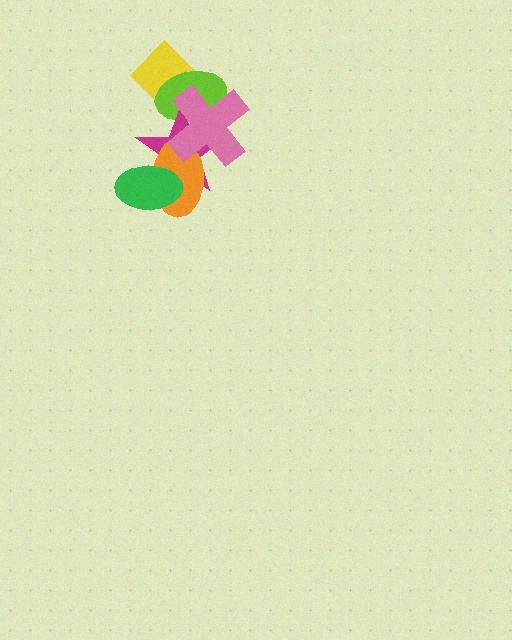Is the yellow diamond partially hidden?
Yes, it is partially covered by another shape.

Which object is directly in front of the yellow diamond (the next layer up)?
The lime ellipse is directly in front of the yellow diamond.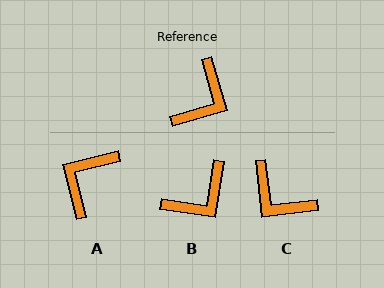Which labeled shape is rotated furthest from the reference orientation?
A, about 178 degrees away.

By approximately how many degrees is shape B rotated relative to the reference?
Approximately 25 degrees clockwise.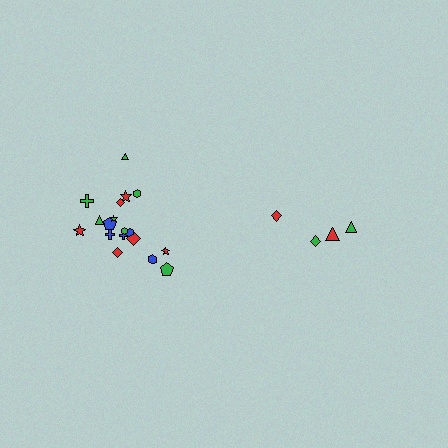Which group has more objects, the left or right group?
The left group.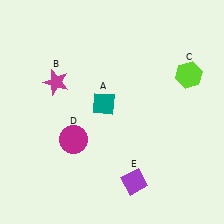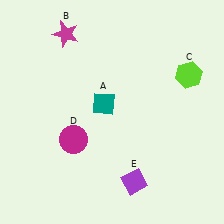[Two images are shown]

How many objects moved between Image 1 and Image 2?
1 object moved between the two images.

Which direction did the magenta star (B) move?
The magenta star (B) moved up.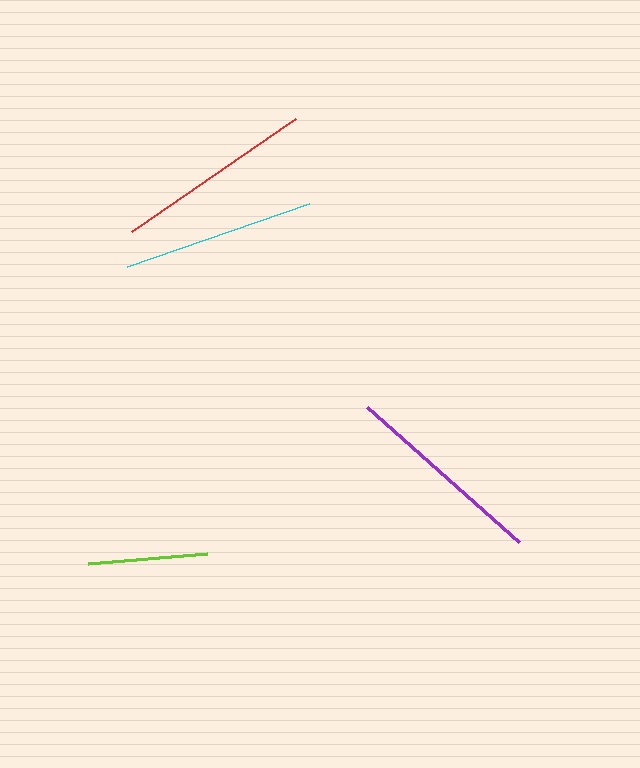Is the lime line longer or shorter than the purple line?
The purple line is longer than the lime line.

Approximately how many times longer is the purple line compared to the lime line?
The purple line is approximately 1.7 times the length of the lime line.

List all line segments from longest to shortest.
From longest to shortest: purple, red, cyan, lime.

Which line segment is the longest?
The purple line is the longest at approximately 203 pixels.